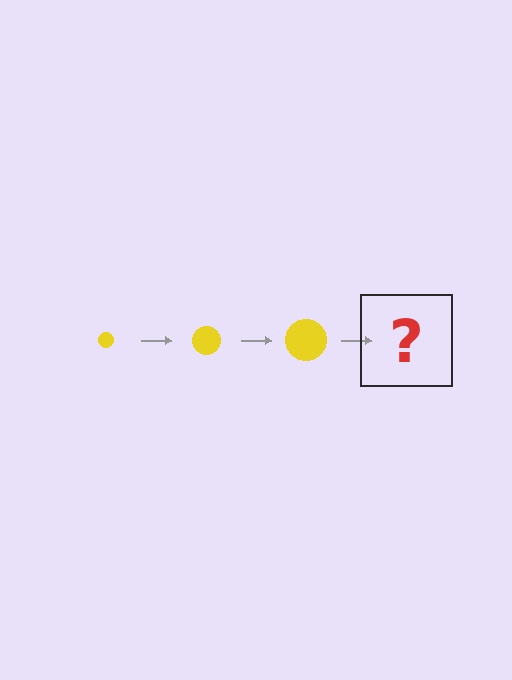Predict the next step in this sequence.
The next step is a yellow circle, larger than the previous one.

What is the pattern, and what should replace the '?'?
The pattern is that the circle gets progressively larger each step. The '?' should be a yellow circle, larger than the previous one.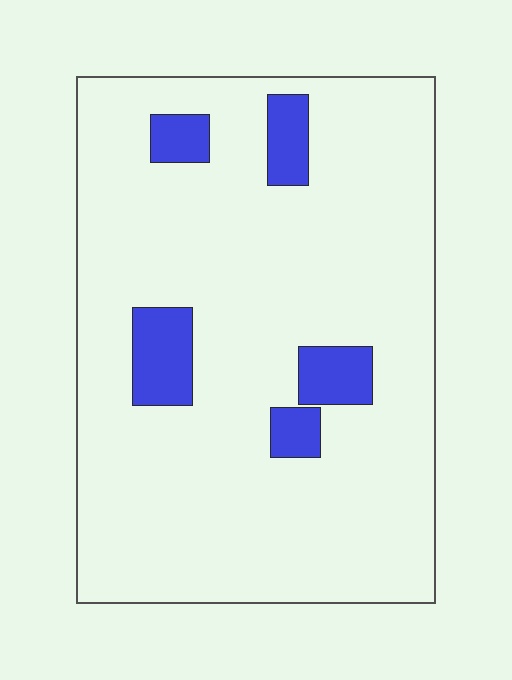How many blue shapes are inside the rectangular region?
5.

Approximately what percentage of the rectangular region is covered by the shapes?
Approximately 10%.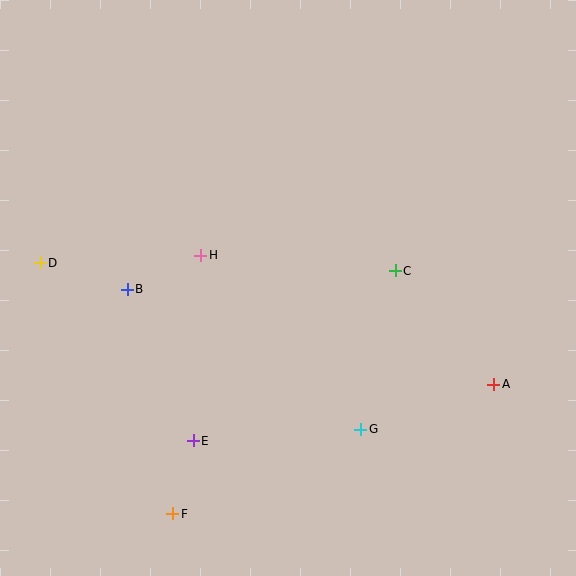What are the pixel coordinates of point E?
Point E is at (193, 441).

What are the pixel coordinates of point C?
Point C is at (395, 271).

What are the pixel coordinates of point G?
Point G is at (361, 429).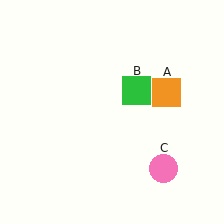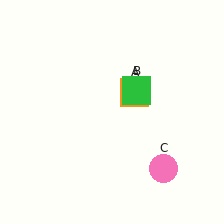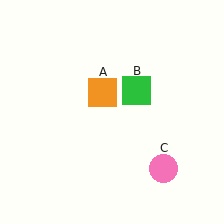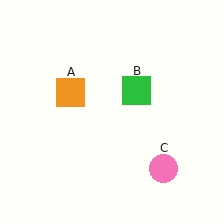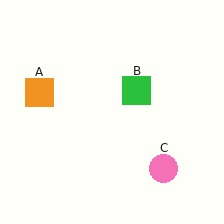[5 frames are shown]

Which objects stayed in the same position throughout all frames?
Green square (object B) and pink circle (object C) remained stationary.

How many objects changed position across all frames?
1 object changed position: orange square (object A).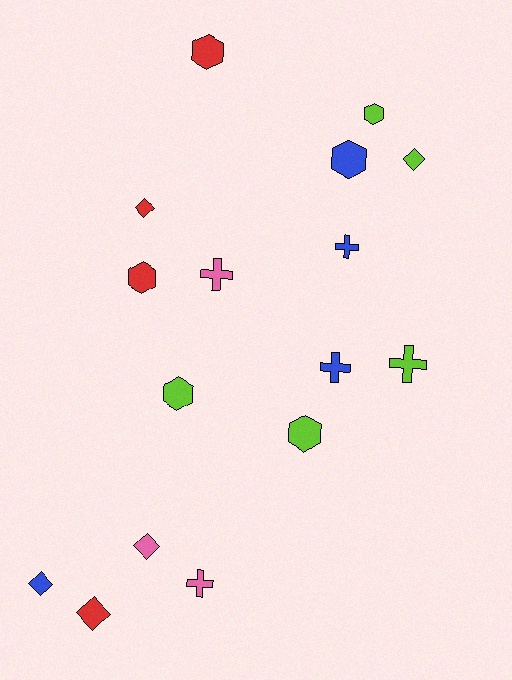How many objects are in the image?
There are 16 objects.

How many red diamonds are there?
There are 2 red diamonds.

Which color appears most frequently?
Lime, with 5 objects.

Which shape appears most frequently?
Hexagon, with 6 objects.